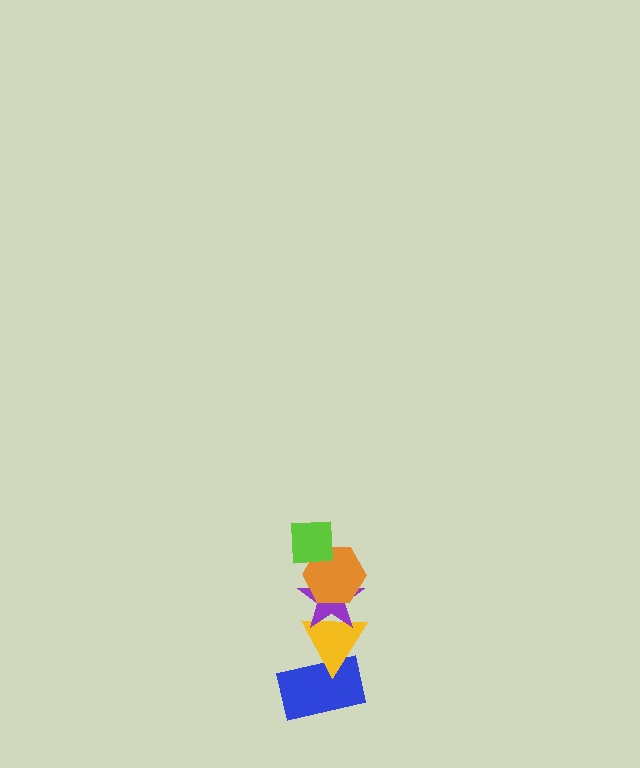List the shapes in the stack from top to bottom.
From top to bottom: the lime square, the orange hexagon, the purple star, the yellow triangle, the blue rectangle.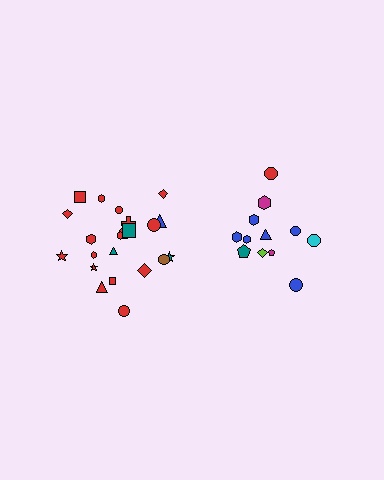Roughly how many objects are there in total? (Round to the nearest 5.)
Roughly 35 objects in total.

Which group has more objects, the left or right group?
The left group.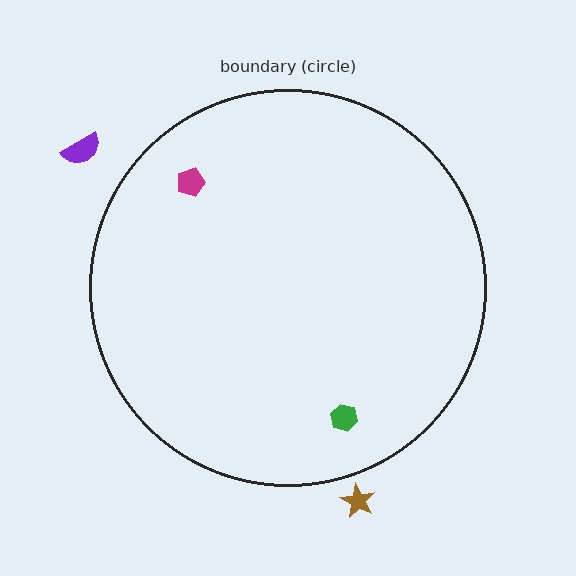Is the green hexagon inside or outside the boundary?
Inside.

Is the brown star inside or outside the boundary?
Outside.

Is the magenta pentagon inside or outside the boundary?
Inside.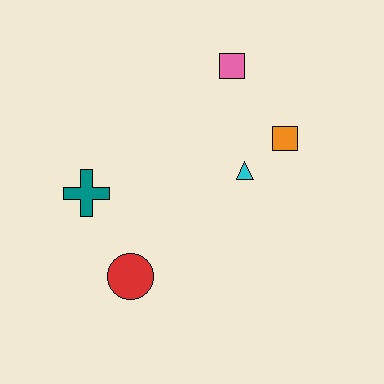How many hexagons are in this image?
There are no hexagons.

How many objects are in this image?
There are 5 objects.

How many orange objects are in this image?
There is 1 orange object.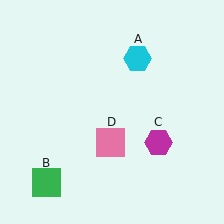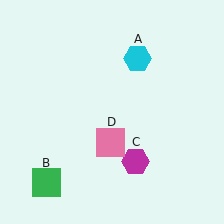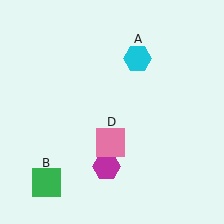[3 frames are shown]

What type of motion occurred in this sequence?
The magenta hexagon (object C) rotated clockwise around the center of the scene.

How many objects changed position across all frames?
1 object changed position: magenta hexagon (object C).